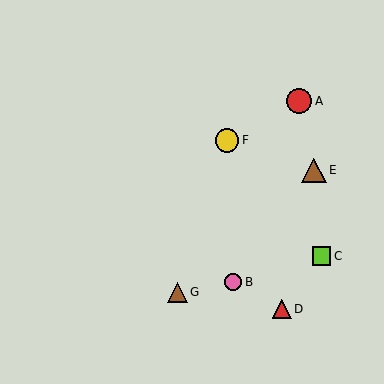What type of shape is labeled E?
Shape E is a brown triangle.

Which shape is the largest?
The red circle (labeled A) is the largest.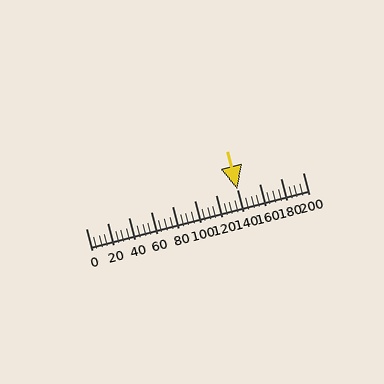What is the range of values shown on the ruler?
The ruler shows values from 0 to 200.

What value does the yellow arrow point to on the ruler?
The yellow arrow points to approximately 140.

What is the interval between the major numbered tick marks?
The major tick marks are spaced 20 units apart.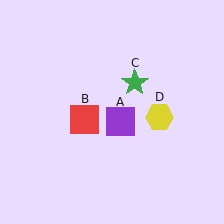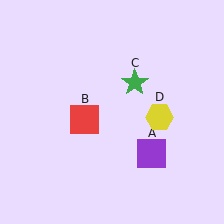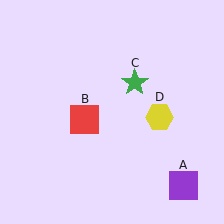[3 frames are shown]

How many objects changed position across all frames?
1 object changed position: purple square (object A).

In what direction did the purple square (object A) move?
The purple square (object A) moved down and to the right.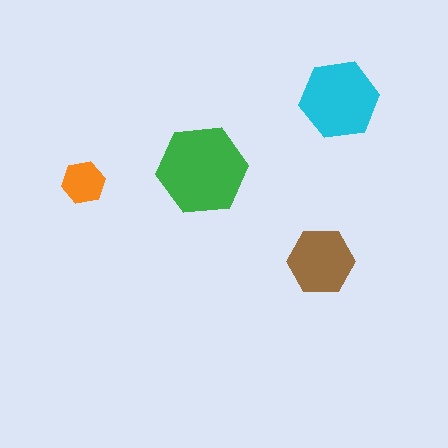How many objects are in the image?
There are 4 objects in the image.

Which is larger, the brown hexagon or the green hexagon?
The green one.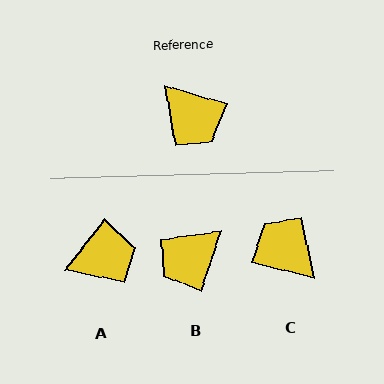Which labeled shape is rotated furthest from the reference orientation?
C, about 177 degrees away.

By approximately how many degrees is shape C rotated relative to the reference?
Approximately 177 degrees clockwise.